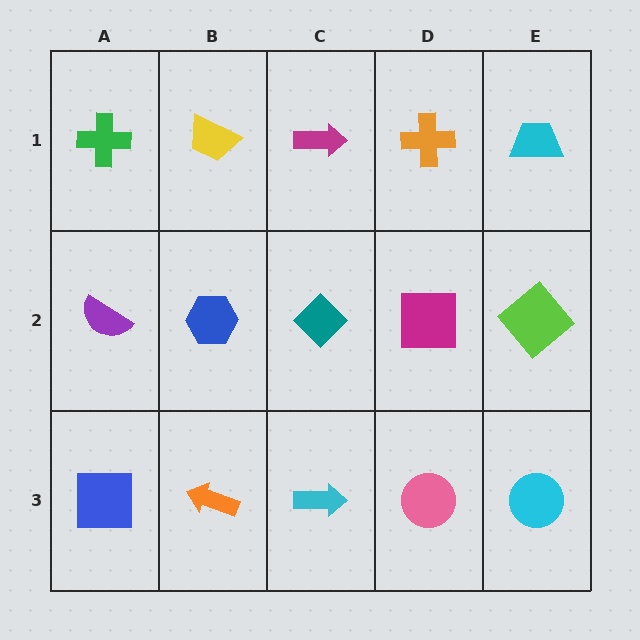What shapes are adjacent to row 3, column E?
A lime diamond (row 2, column E), a pink circle (row 3, column D).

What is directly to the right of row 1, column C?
An orange cross.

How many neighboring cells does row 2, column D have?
4.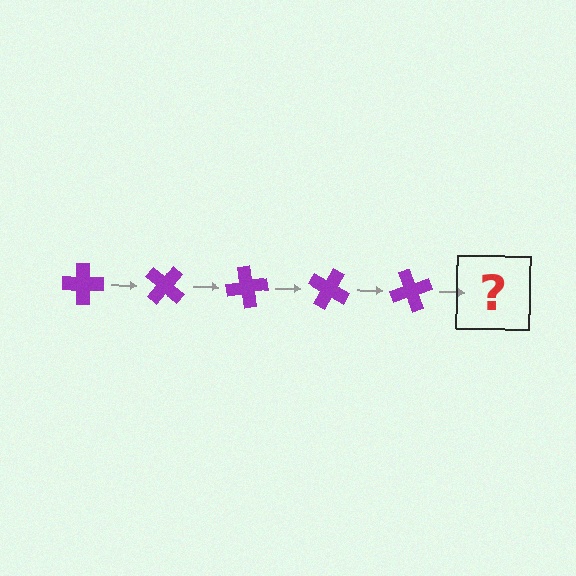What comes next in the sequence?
The next element should be a purple cross rotated 200 degrees.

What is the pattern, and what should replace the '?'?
The pattern is that the cross rotates 40 degrees each step. The '?' should be a purple cross rotated 200 degrees.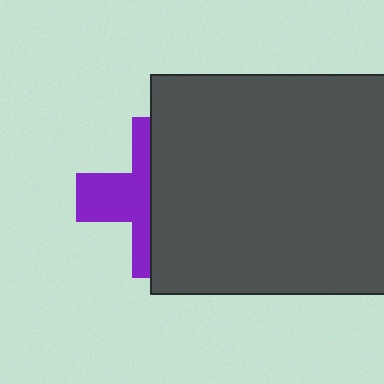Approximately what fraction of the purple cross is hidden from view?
Roughly 57% of the purple cross is hidden behind the dark gray rectangle.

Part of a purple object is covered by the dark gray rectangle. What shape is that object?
It is a cross.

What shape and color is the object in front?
The object in front is a dark gray rectangle.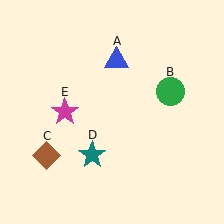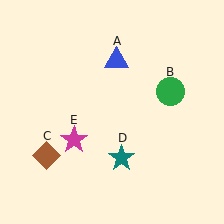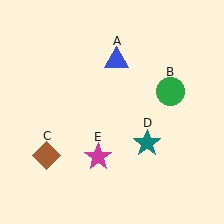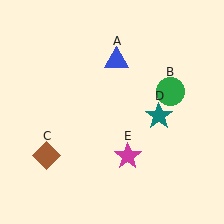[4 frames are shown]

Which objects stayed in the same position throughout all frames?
Blue triangle (object A) and green circle (object B) and brown diamond (object C) remained stationary.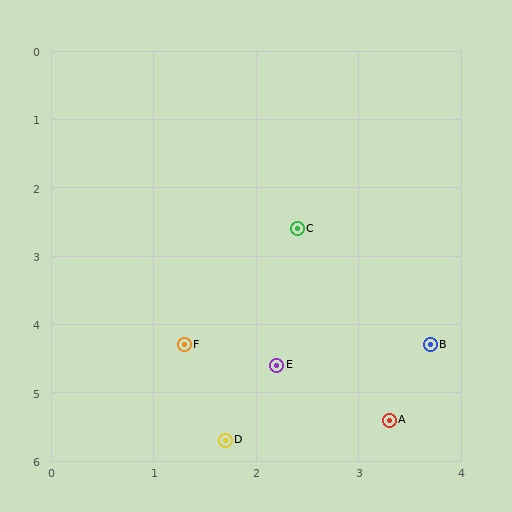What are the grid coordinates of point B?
Point B is at approximately (3.7, 4.3).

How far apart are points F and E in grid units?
Points F and E are about 0.9 grid units apart.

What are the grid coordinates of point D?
Point D is at approximately (1.7, 5.7).